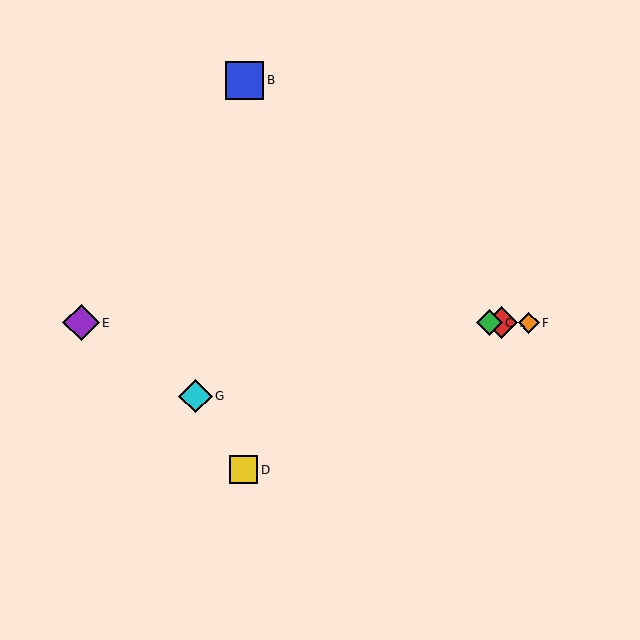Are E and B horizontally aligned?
No, E is at y≈323 and B is at y≈80.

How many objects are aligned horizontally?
4 objects (A, C, E, F) are aligned horizontally.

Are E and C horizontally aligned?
Yes, both are at y≈323.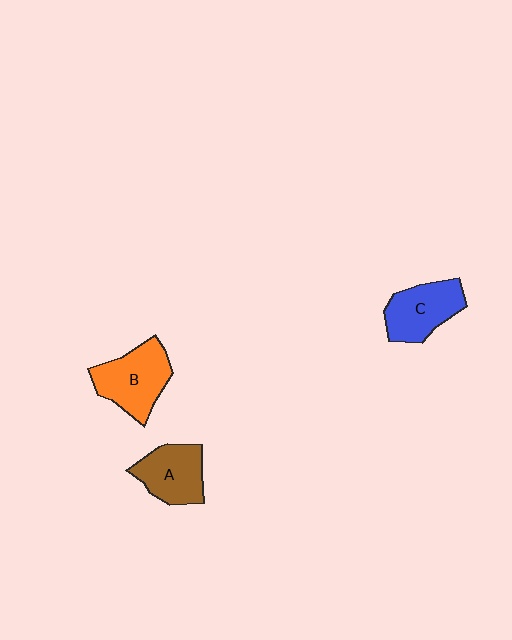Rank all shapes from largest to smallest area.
From largest to smallest: B (orange), C (blue), A (brown).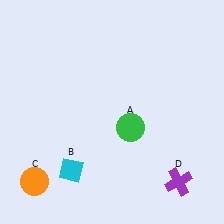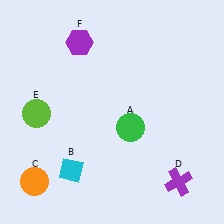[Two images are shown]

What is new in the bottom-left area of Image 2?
A lime circle (E) was added in the bottom-left area of Image 2.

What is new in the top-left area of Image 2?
A purple hexagon (F) was added in the top-left area of Image 2.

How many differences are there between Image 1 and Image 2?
There are 2 differences between the two images.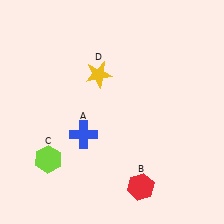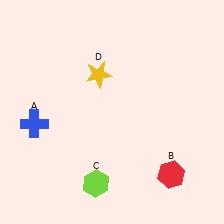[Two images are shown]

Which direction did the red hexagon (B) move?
The red hexagon (B) moved right.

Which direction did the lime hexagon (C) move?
The lime hexagon (C) moved right.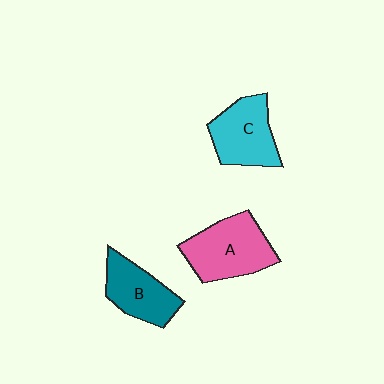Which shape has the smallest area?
Shape B (teal).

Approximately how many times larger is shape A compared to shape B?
Approximately 1.3 times.